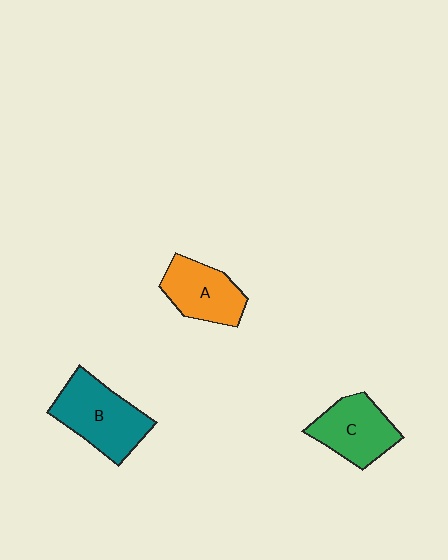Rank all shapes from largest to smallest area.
From largest to smallest: B (teal), C (green), A (orange).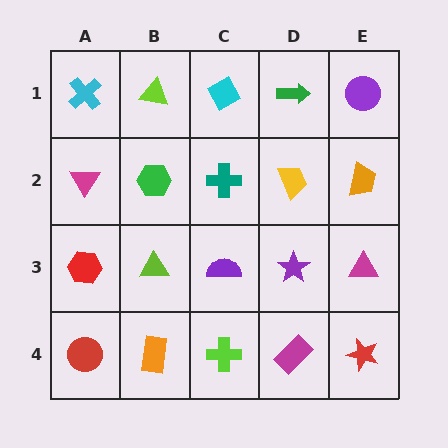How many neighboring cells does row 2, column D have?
4.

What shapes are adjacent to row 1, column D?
A yellow trapezoid (row 2, column D), a cyan diamond (row 1, column C), a purple circle (row 1, column E).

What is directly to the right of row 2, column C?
A yellow trapezoid.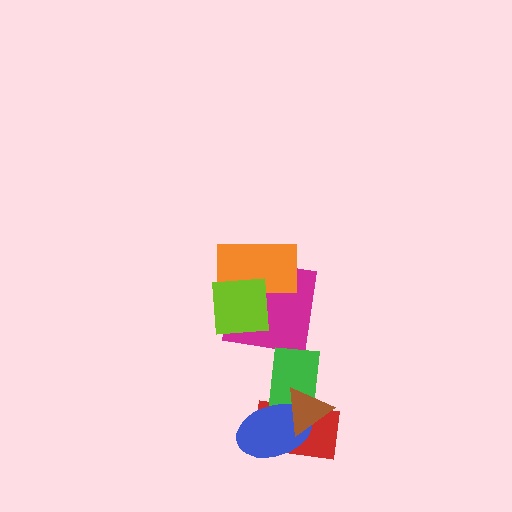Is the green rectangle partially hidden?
Yes, it is partially covered by another shape.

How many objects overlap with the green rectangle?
3 objects overlap with the green rectangle.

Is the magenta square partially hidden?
Yes, it is partially covered by another shape.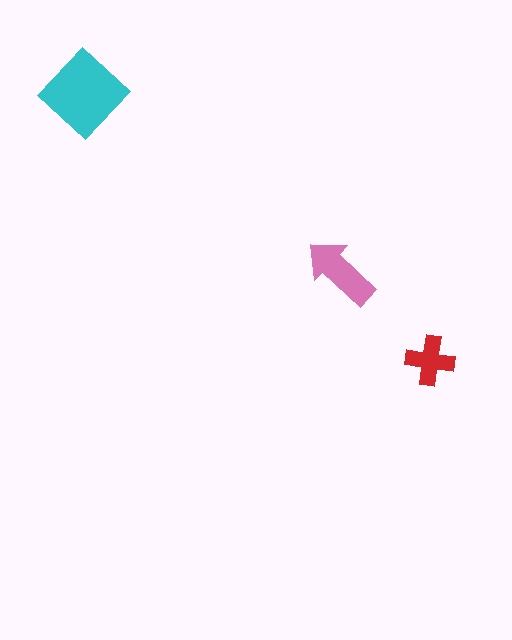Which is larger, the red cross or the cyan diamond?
The cyan diamond.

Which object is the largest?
The cyan diamond.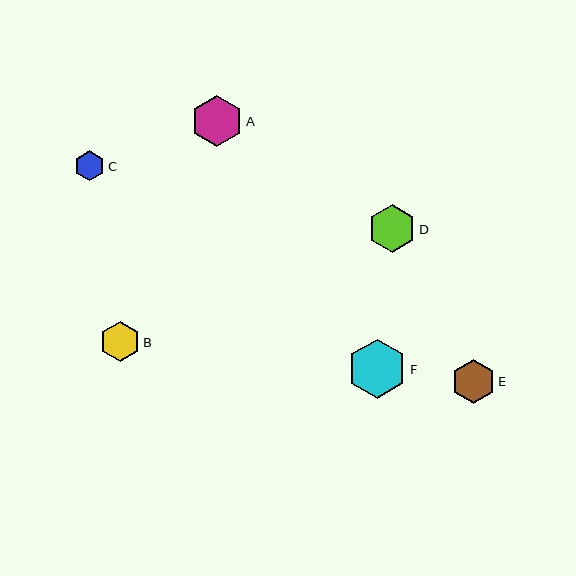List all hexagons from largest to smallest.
From largest to smallest: F, A, D, E, B, C.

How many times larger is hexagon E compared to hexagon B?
Hexagon E is approximately 1.1 times the size of hexagon B.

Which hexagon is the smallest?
Hexagon C is the smallest with a size of approximately 30 pixels.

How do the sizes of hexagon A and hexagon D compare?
Hexagon A and hexagon D are approximately the same size.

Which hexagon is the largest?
Hexagon F is the largest with a size of approximately 59 pixels.